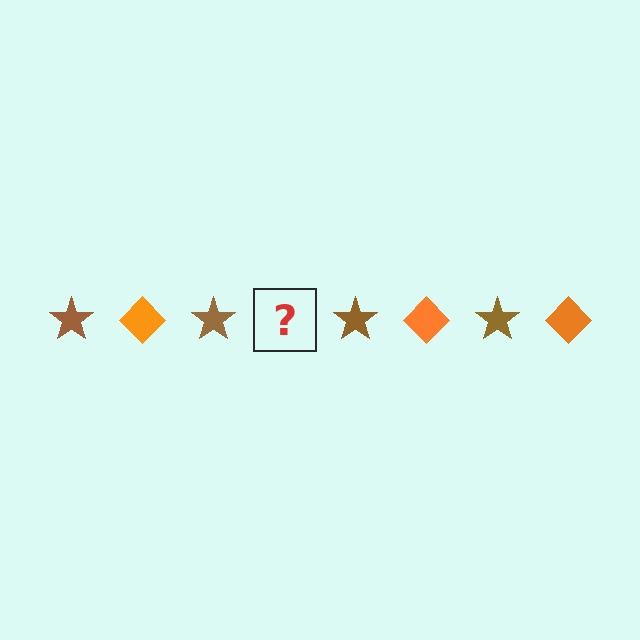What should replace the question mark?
The question mark should be replaced with an orange diamond.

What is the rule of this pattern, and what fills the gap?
The rule is that the pattern alternates between brown star and orange diamond. The gap should be filled with an orange diamond.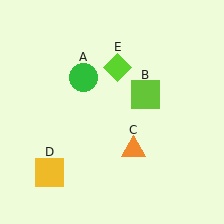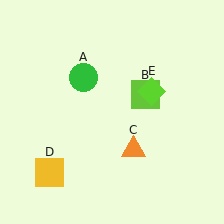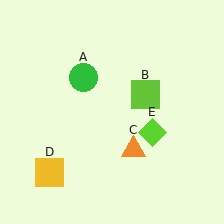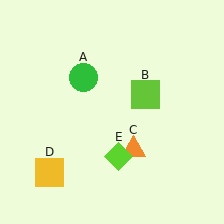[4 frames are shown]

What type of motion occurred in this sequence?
The lime diamond (object E) rotated clockwise around the center of the scene.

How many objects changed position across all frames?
1 object changed position: lime diamond (object E).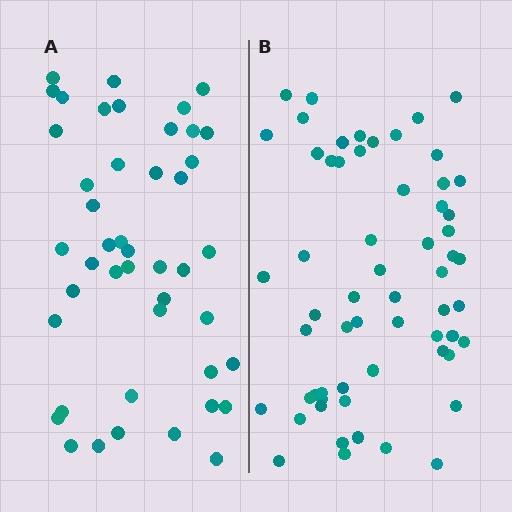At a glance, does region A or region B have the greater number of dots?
Region B (the right region) has more dots.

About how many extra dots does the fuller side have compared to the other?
Region B has approximately 15 more dots than region A.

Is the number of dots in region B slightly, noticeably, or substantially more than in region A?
Region B has noticeably more, but not dramatically so. The ratio is roughly 1.3 to 1.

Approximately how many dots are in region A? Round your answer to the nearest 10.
About 40 dots. (The exact count is 45, which rounds to 40.)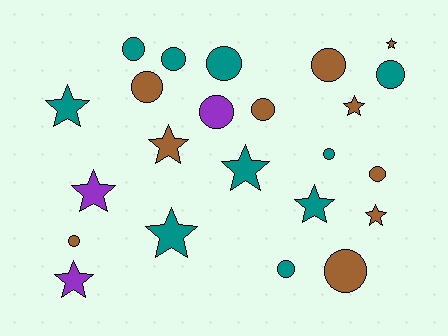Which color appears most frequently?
Brown, with 10 objects.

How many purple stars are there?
There are 2 purple stars.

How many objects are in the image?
There are 23 objects.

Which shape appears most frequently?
Circle, with 13 objects.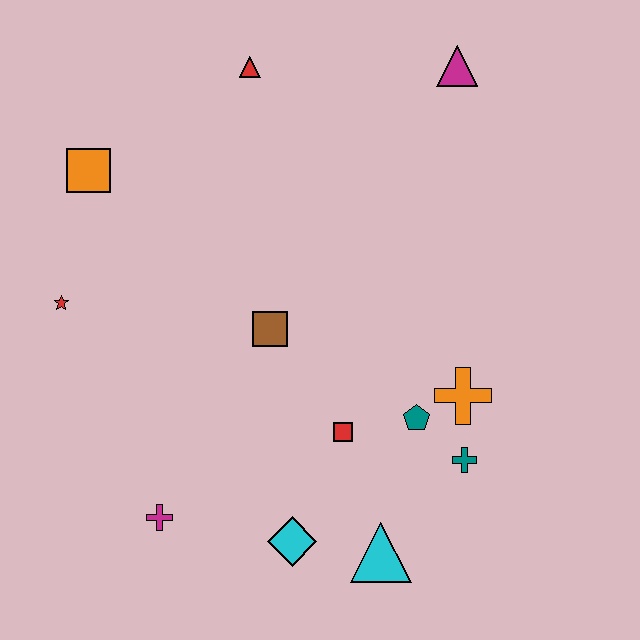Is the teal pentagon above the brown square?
No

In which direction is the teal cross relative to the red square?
The teal cross is to the right of the red square.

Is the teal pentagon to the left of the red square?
No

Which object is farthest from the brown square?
The magenta triangle is farthest from the brown square.